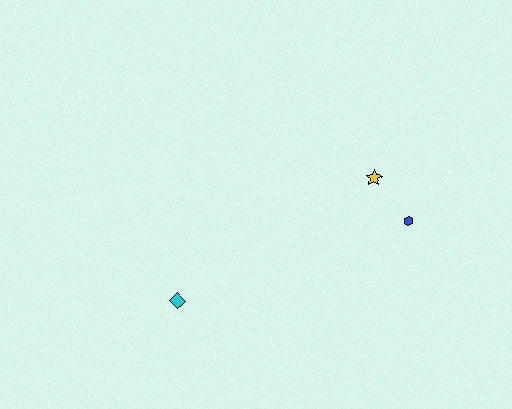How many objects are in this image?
There are 3 objects.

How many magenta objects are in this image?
There are no magenta objects.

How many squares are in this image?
There are no squares.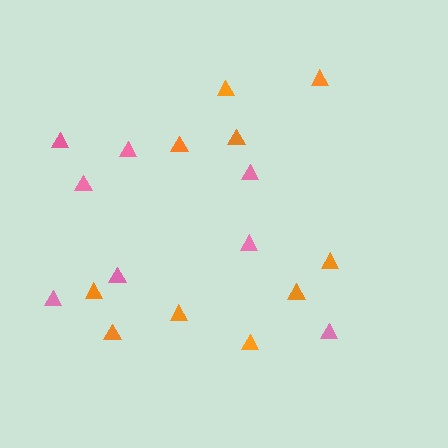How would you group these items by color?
There are 2 groups: one group of orange triangles (10) and one group of pink triangles (8).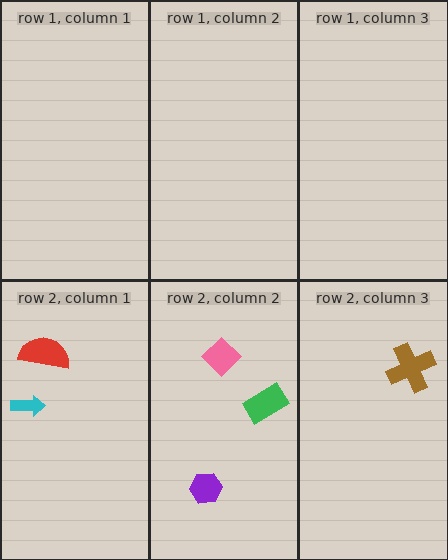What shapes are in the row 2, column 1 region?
The red semicircle, the cyan arrow.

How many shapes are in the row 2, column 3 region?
1.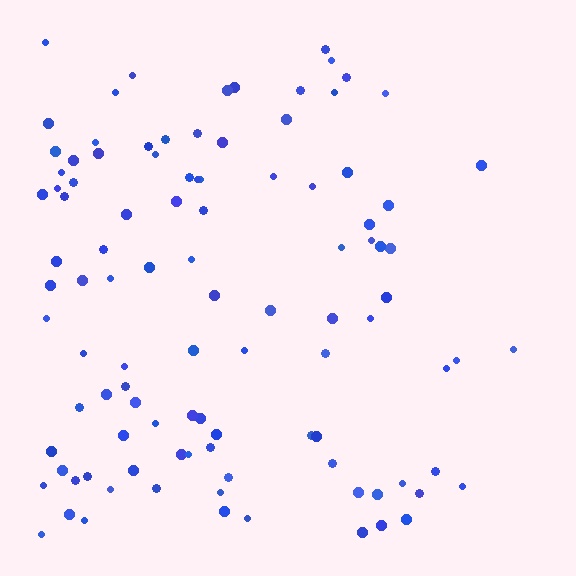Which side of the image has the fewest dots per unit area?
The right.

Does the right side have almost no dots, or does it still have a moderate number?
Still a moderate number, just noticeably fewer than the left.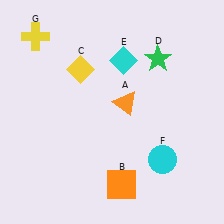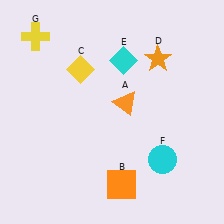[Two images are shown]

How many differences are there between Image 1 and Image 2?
There is 1 difference between the two images.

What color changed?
The star (D) changed from green in Image 1 to orange in Image 2.